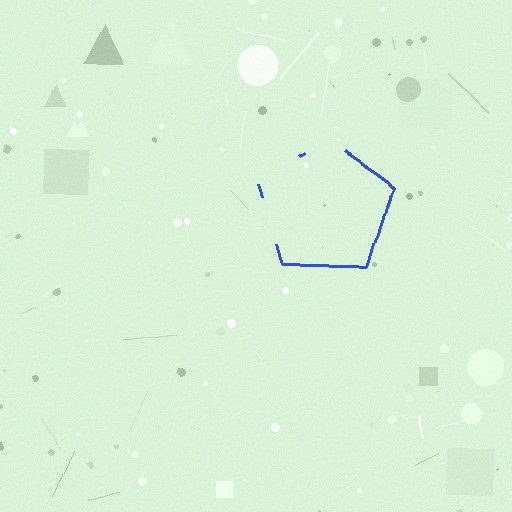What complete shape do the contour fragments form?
The contour fragments form a pentagon.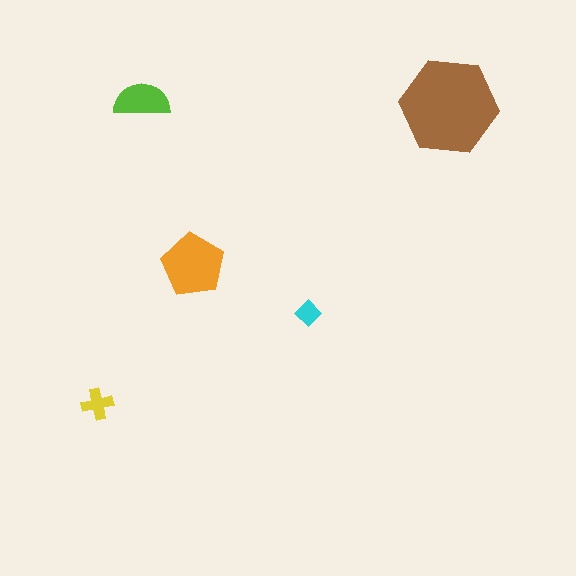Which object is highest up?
The lime semicircle is topmost.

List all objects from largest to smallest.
The brown hexagon, the orange pentagon, the lime semicircle, the yellow cross, the cyan diamond.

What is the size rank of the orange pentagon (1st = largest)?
2nd.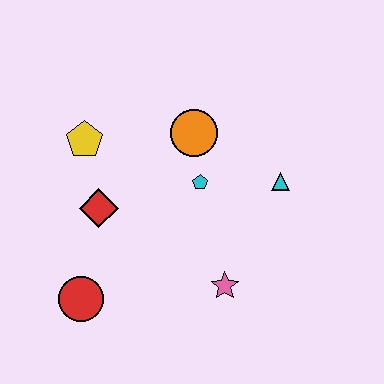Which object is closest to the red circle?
The red diamond is closest to the red circle.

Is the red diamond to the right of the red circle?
Yes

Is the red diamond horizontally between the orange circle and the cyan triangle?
No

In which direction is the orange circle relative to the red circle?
The orange circle is above the red circle.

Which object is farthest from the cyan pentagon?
The red circle is farthest from the cyan pentagon.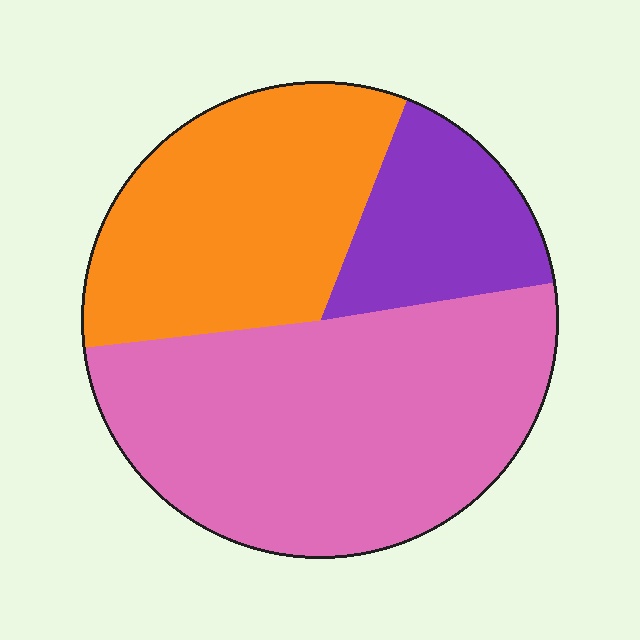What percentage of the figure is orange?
Orange takes up about one third (1/3) of the figure.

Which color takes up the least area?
Purple, at roughly 15%.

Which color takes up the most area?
Pink, at roughly 50%.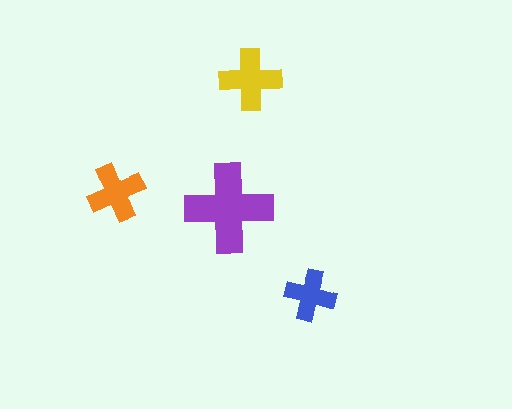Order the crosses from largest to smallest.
the purple one, the yellow one, the orange one, the blue one.